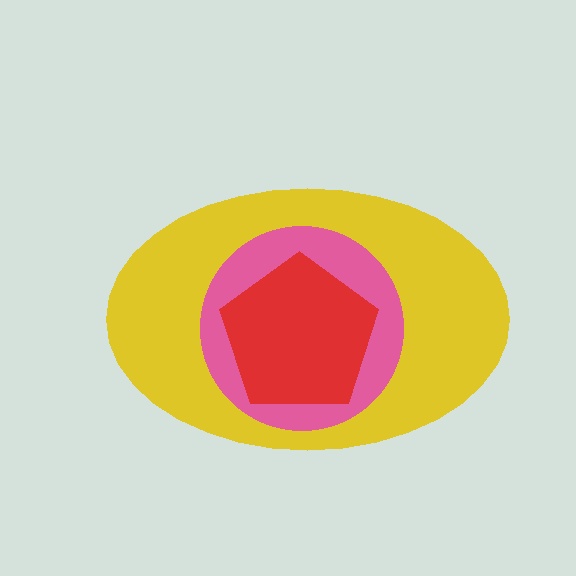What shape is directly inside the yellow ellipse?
The pink circle.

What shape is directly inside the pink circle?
The red pentagon.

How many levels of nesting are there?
3.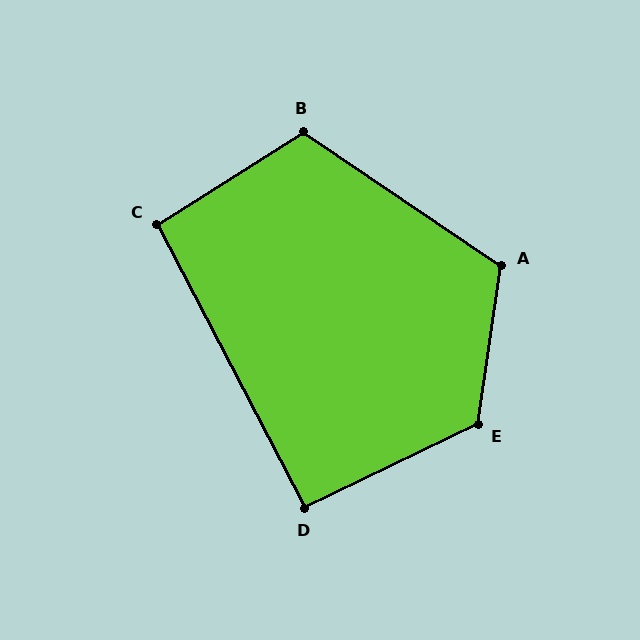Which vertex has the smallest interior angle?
D, at approximately 92 degrees.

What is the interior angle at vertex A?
Approximately 116 degrees (obtuse).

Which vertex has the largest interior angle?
E, at approximately 124 degrees.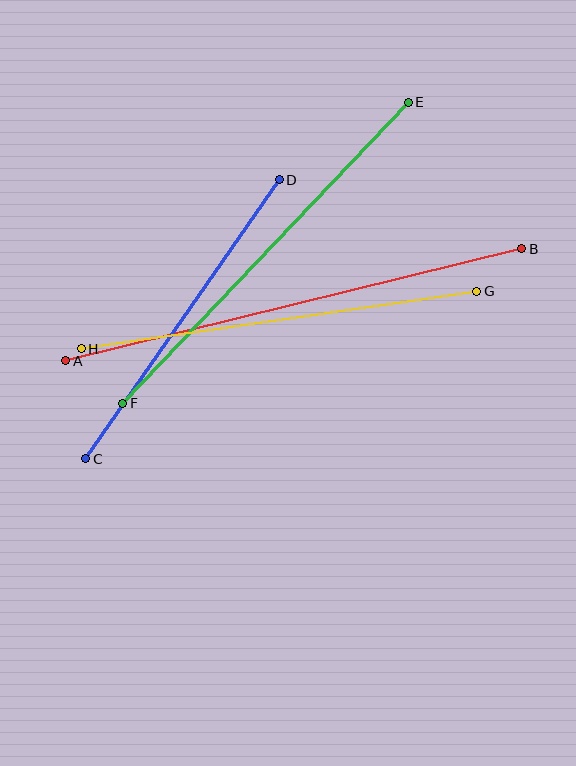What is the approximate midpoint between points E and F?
The midpoint is at approximately (266, 253) pixels.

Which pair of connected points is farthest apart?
Points A and B are farthest apart.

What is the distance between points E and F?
The distance is approximately 415 pixels.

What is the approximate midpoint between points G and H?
The midpoint is at approximately (279, 320) pixels.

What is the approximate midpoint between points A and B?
The midpoint is at approximately (294, 305) pixels.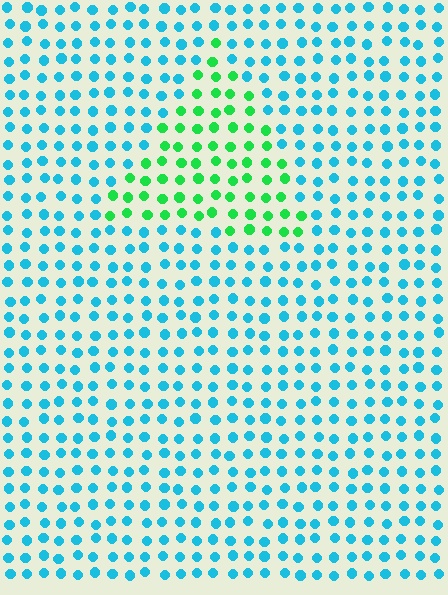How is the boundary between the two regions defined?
The boundary is defined purely by a slight shift in hue (about 57 degrees). Spacing, size, and orientation are identical on both sides.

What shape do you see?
I see a triangle.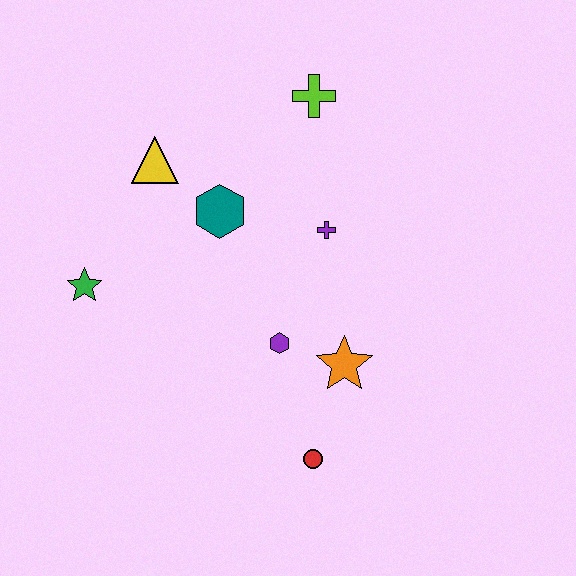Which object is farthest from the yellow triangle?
The red circle is farthest from the yellow triangle.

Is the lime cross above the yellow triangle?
Yes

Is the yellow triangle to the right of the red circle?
No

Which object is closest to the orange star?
The purple hexagon is closest to the orange star.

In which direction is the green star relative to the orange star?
The green star is to the left of the orange star.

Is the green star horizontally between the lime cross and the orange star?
No